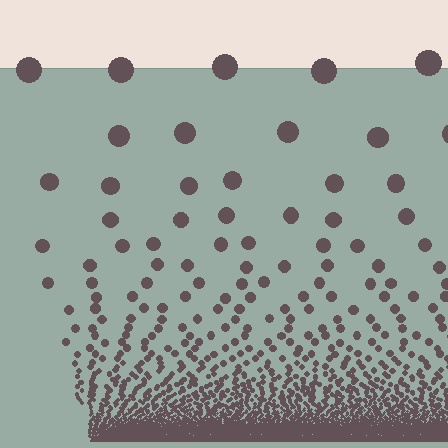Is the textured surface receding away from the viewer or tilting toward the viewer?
The surface appears to tilt toward the viewer. Texture elements get larger and sparser toward the top.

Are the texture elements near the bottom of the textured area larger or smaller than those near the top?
Smaller. The gradient is inverted — elements near the bottom are smaller and denser.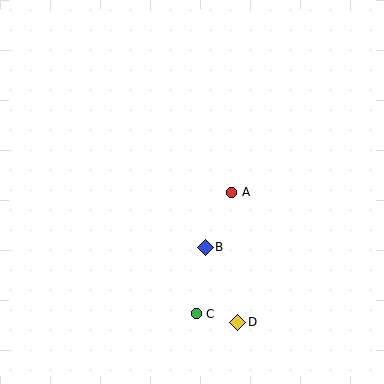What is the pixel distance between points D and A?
The distance between D and A is 130 pixels.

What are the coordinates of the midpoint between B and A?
The midpoint between B and A is at (218, 220).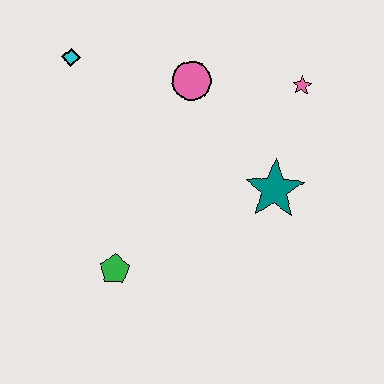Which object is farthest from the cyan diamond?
The teal star is farthest from the cyan diamond.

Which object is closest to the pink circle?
The pink star is closest to the pink circle.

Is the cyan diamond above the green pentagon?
Yes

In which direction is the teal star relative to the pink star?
The teal star is below the pink star.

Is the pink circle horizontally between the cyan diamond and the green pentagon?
No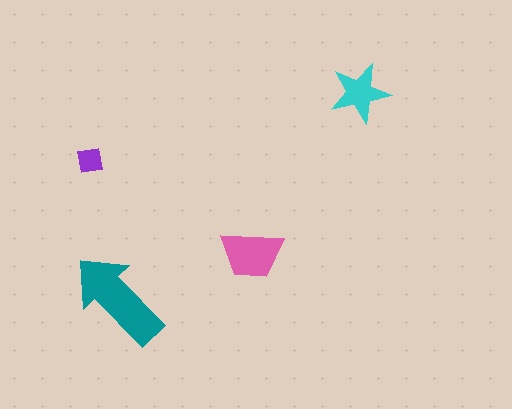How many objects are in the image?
There are 4 objects in the image.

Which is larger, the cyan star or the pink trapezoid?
The pink trapezoid.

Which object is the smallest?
The purple square.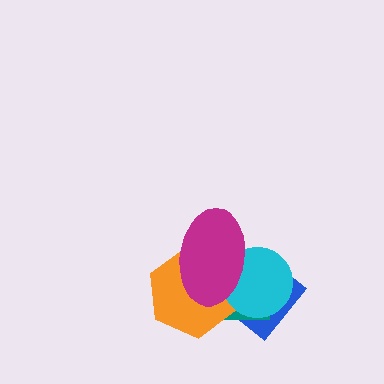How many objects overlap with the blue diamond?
4 objects overlap with the blue diamond.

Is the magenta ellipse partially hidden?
No, no other shape covers it.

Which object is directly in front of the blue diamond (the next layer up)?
The teal rectangle is directly in front of the blue diamond.